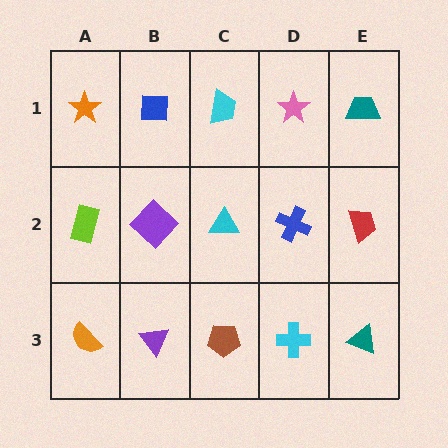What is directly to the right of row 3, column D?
A teal triangle.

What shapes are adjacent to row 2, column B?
A blue square (row 1, column B), a purple triangle (row 3, column B), a lime rectangle (row 2, column A), a cyan triangle (row 2, column C).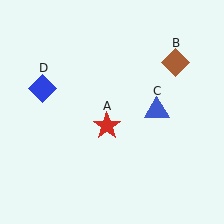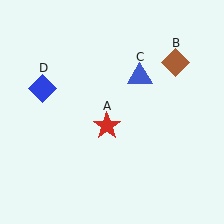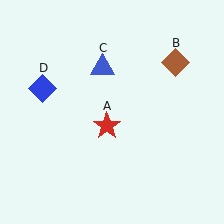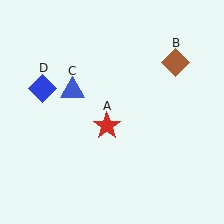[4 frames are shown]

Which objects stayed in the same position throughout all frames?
Red star (object A) and brown diamond (object B) and blue diamond (object D) remained stationary.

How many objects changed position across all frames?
1 object changed position: blue triangle (object C).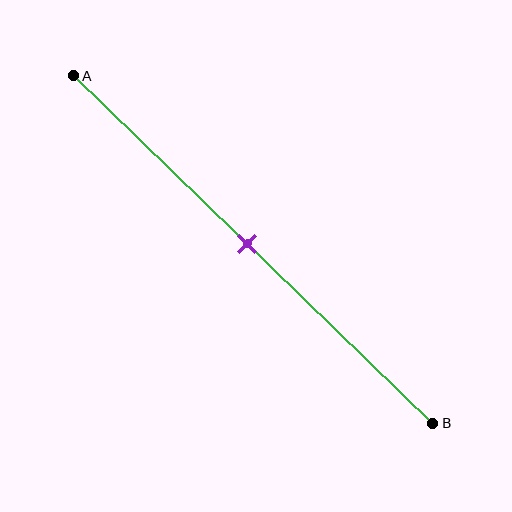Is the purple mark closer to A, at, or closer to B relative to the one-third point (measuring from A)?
The purple mark is closer to point B than the one-third point of segment AB.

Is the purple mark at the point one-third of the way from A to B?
No, the mark is at about 50% from A, not at the 33% one-third point.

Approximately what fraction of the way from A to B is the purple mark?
The purple mark is approximately 50% of the way from A to B.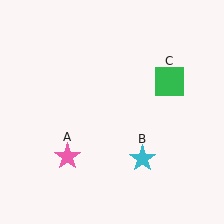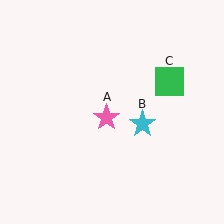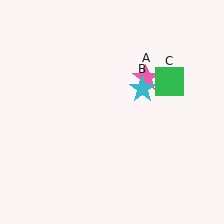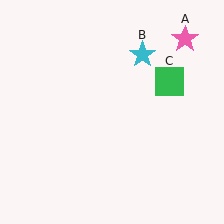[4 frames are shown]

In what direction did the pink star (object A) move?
The pink star (object A) moved up and to the right.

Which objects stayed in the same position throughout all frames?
Green square (object C) remained stationary.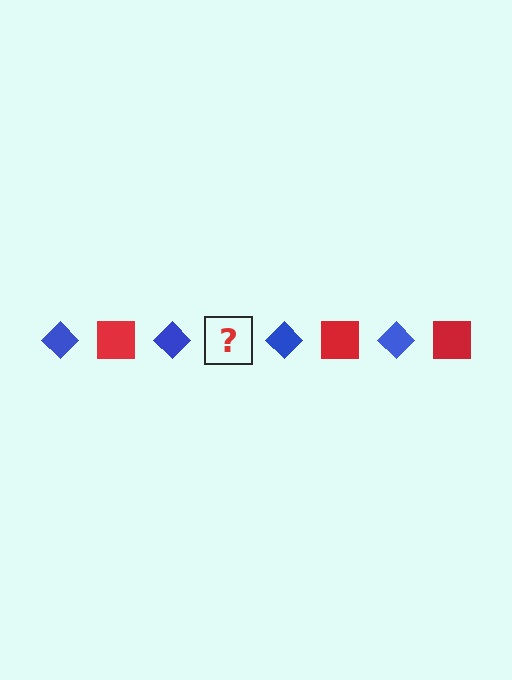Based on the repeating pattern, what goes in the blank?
The blank should be a red square.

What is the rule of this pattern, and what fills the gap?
The rule is that the pattern alternates between blue diamond and red square. The gap should be filled with a red square.